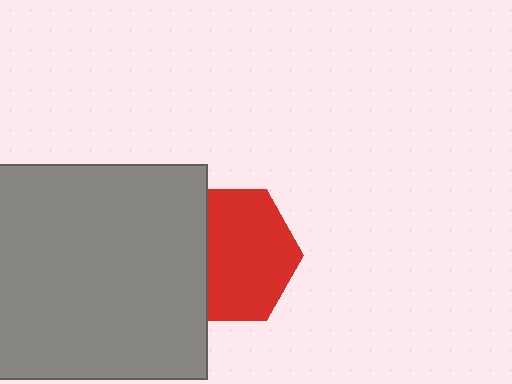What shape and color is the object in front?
The object in front is a gray square.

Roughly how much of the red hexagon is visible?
Most of it is visible (roughly 68%).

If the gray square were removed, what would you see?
You would see the complete red hexagon.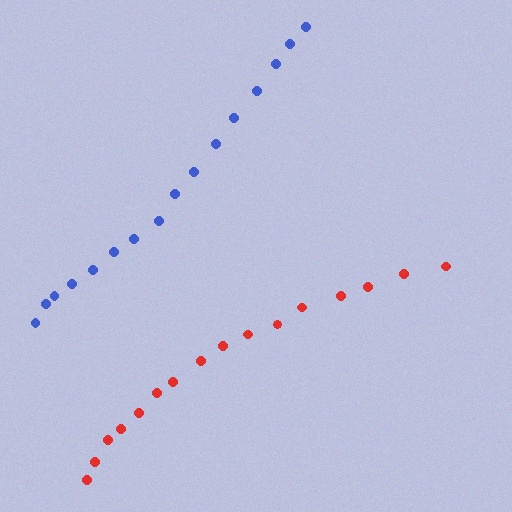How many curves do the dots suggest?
There are 2 distinct paths.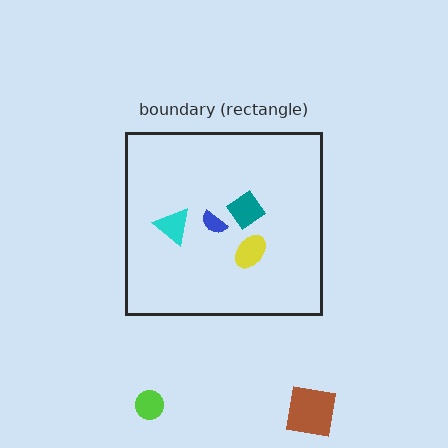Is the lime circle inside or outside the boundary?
Outside.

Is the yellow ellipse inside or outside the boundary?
Inside.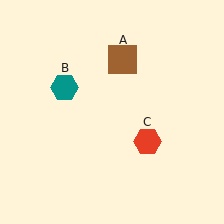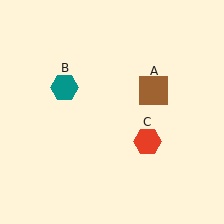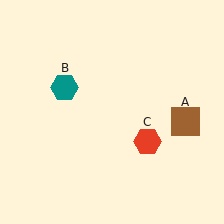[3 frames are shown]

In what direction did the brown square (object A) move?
The brown square (object A) moved down and to the right.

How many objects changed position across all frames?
1 object changed position: brown square (object A).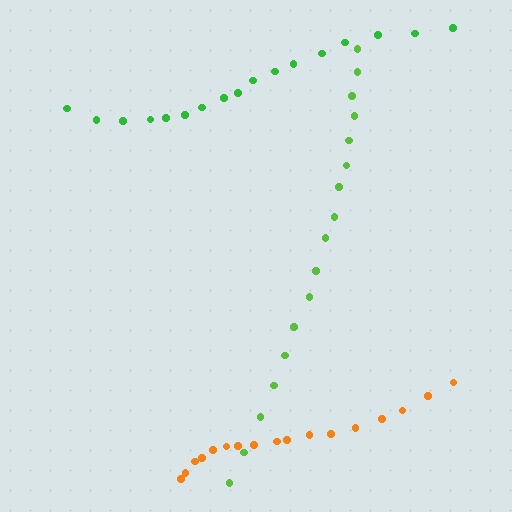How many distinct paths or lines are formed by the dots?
There are 3 distinct paths.